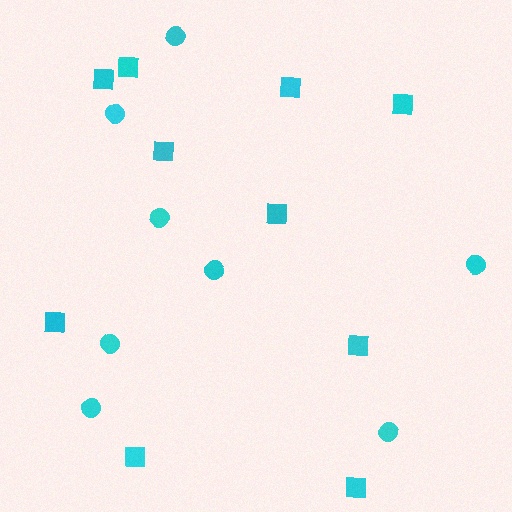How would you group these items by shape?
There are 2 groups: one group of squares (10) and one group of circles (8).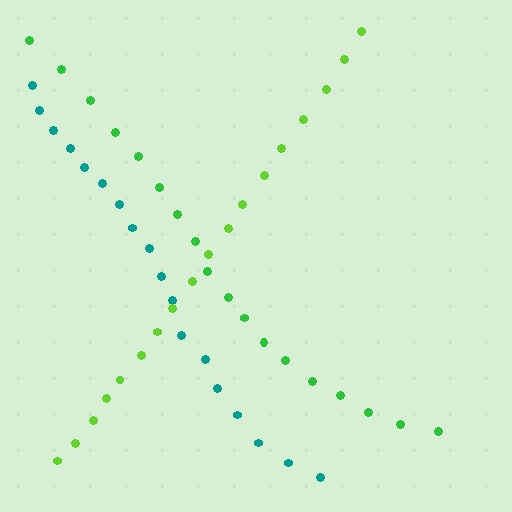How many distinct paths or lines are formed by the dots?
There are 3 distinct paths.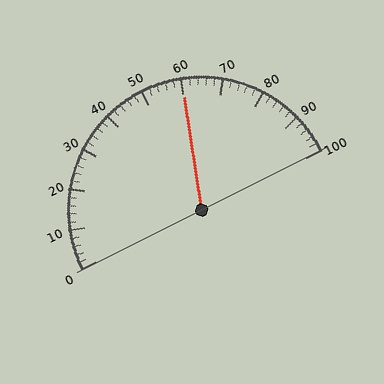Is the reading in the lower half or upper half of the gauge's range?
The reading is in the upper half of the range (0 to 100).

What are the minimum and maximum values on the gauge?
The gauge ranges from 0 to 100.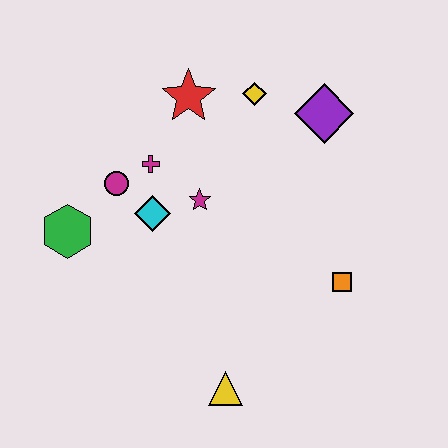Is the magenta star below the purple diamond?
Yes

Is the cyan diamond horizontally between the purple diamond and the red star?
No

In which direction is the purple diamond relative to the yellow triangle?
The purple diamond is above the yellow triangle.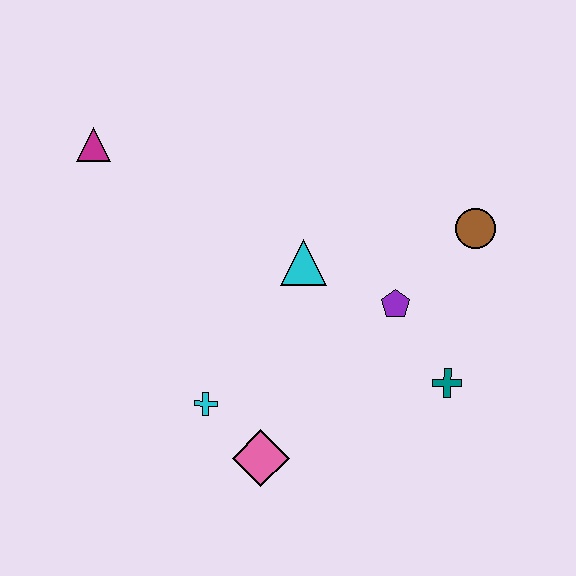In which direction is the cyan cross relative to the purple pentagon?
The cyan cross is to the left of the purple pentagon.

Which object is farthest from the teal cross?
The magenta triangle is farthest from the teal cross.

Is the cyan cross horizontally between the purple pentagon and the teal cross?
No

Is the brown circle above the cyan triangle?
Yes